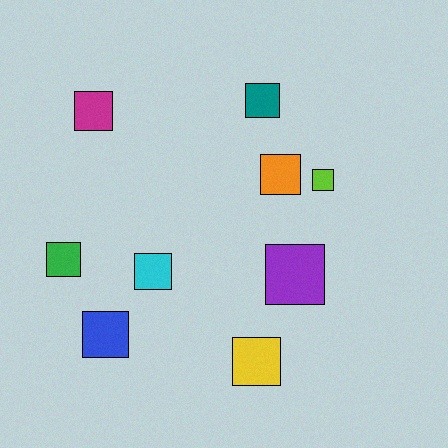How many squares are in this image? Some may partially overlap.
There are 9 squares.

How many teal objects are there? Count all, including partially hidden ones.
There is 1 teal object.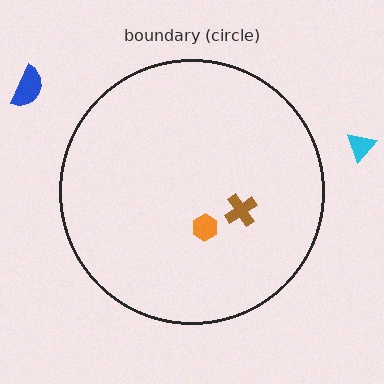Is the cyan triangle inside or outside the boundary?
Outside.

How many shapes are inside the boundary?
2 inside, 2 outside.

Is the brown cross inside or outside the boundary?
Inside.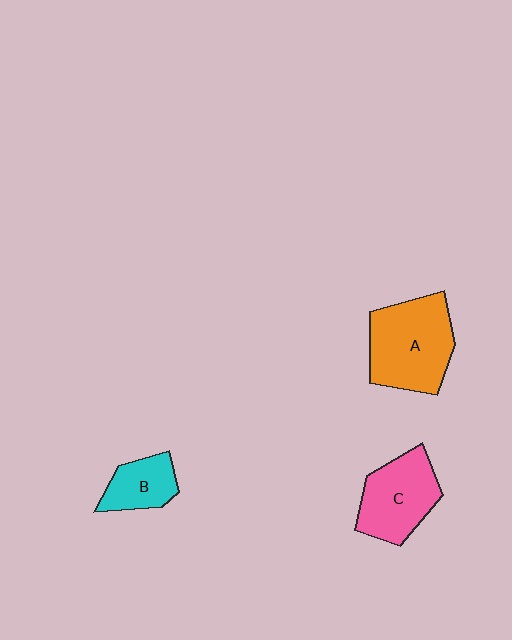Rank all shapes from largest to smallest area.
From largest to smallest: A (orange), C (pink), B (cyan).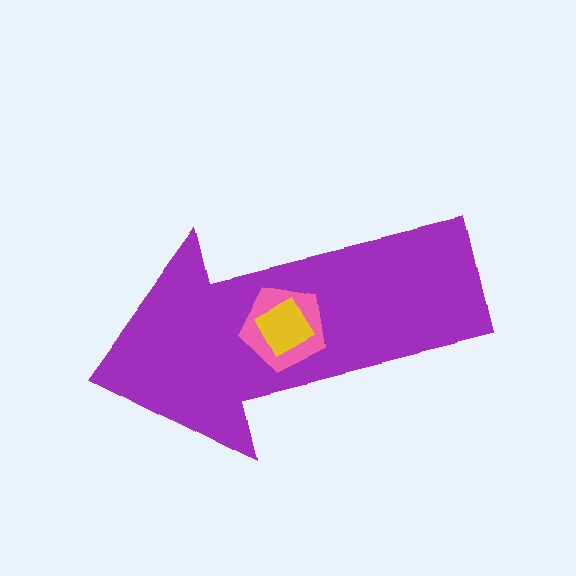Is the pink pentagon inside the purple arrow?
Yes.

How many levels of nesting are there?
3.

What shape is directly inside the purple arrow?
The pink pentagon.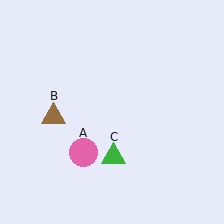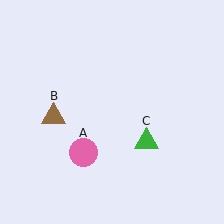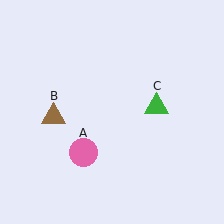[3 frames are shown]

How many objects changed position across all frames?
1 object changed position: green triangle (object C).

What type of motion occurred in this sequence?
The green triangle (object C) rotated counterclockwise around the center of the scene.